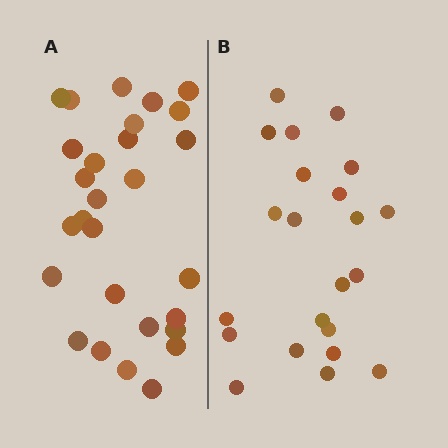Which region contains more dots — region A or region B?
Region A (the left region) has more dots.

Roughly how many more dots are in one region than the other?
Region A has about 6 more dots than region B.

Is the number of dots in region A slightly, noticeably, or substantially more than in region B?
Region A has noticeably more, but not dramatically so. The ratio is roughly 1.3 to 1.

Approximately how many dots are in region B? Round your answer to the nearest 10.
About 20 dots. (The exact count is 22, which rounds to 20.)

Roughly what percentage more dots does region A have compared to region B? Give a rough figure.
About 25% more.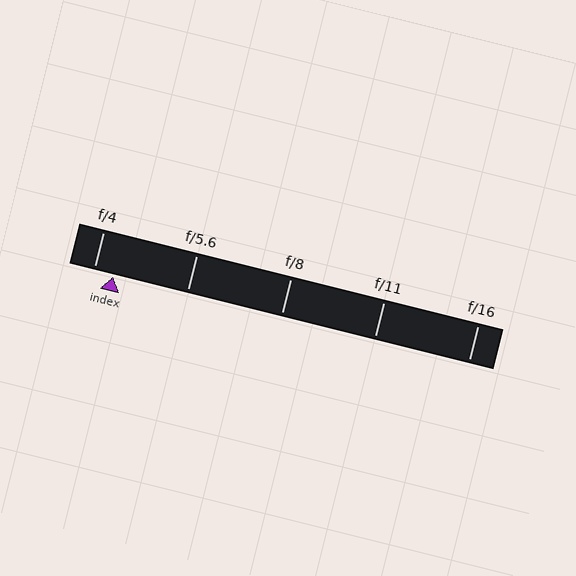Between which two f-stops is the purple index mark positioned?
The index mark is between f/4 and f/5.6.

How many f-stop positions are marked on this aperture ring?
There are 5 f-stop positions marked.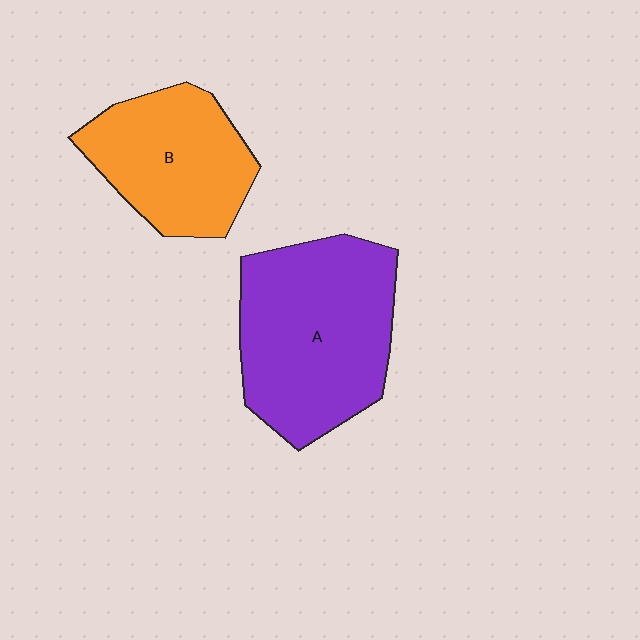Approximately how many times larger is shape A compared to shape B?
Approximately 1.4 times.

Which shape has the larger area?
Shape A (purple).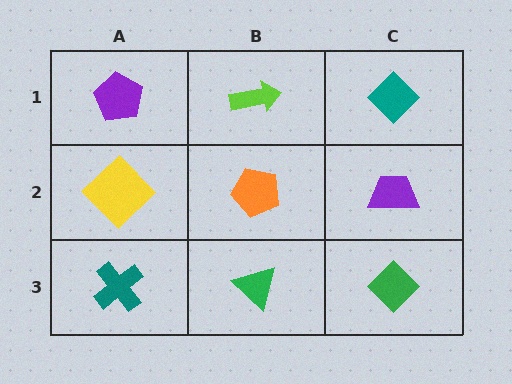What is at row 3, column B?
A green triangle.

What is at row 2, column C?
A purple trapezoid.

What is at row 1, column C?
A teal diamond.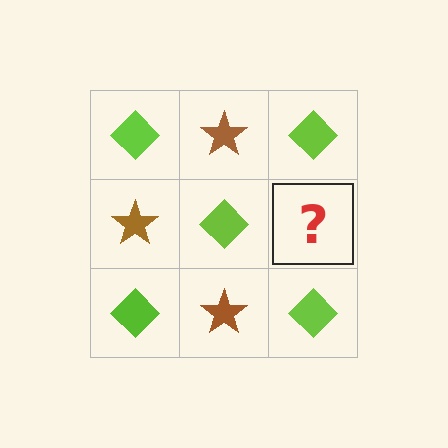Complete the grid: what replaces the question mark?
The question mark should be replaced with a brown star.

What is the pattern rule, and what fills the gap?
The rule is that it alternates lime diamond and brown star in a checkerboard pattern. The gap should be filled with a brown star.